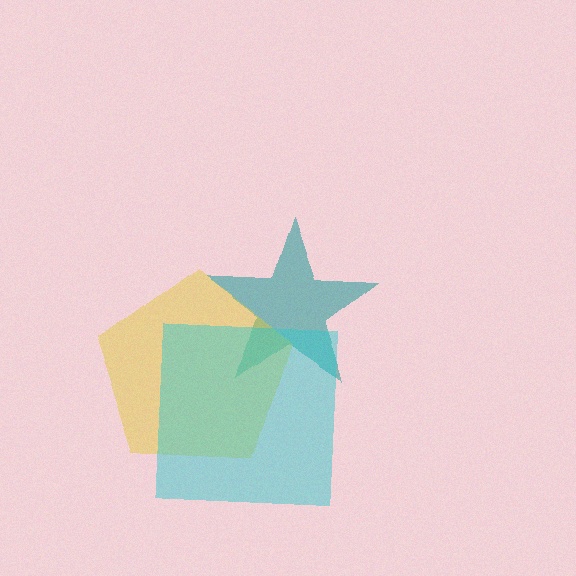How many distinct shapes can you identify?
There are 3 distinct shapes: a teal star, a yellow pentagon, a cyan square.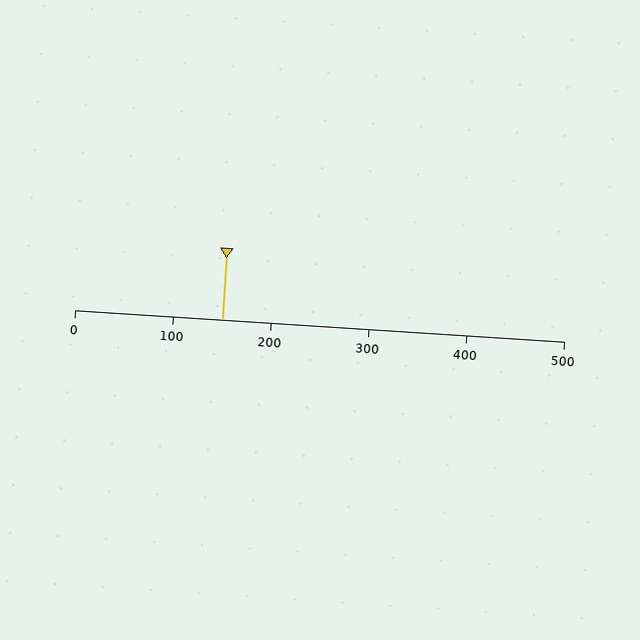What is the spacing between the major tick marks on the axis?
The major ticks are spaced 100 apart.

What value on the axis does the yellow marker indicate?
The marker indicates approximately 150.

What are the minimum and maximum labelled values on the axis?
The axis runs from 0 to 500.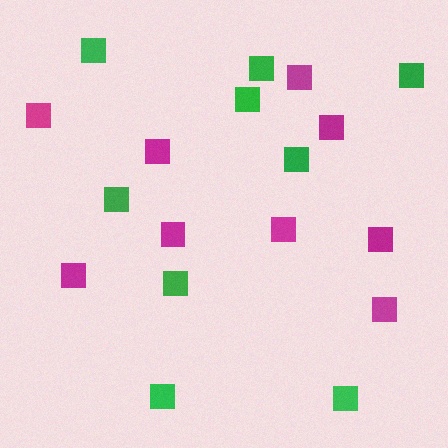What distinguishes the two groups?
There are 2 groups: one group of green squares (9) and one group of magenta squares (9).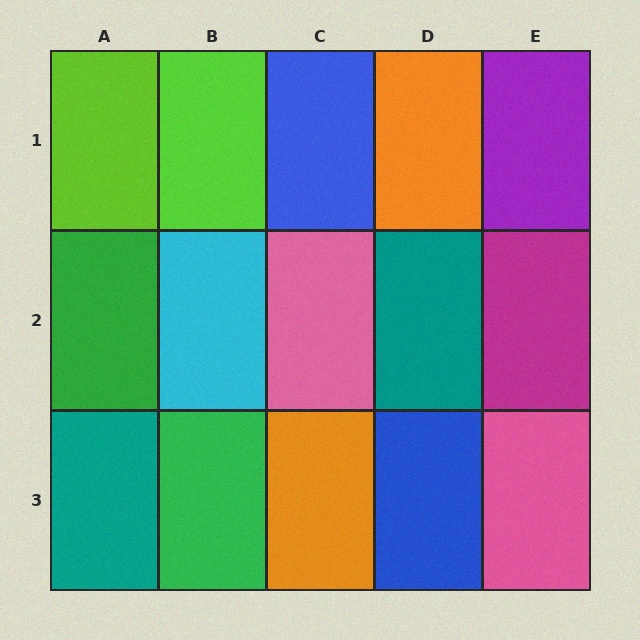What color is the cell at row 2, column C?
Pink.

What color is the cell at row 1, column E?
Purple.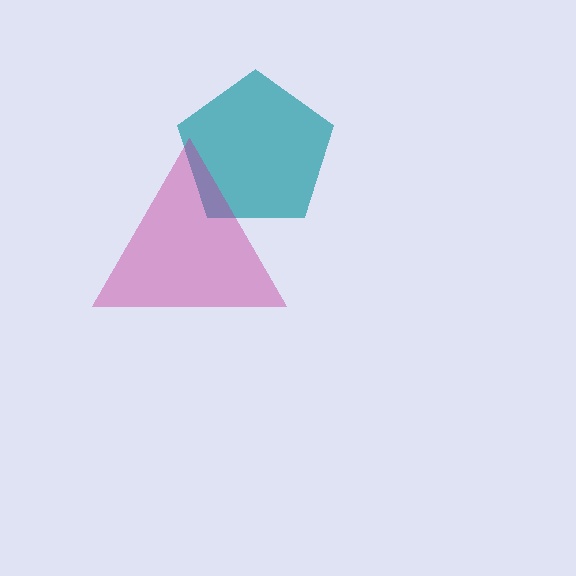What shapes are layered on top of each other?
The layered shapes are: a teal pentagon, a magenta triangle.